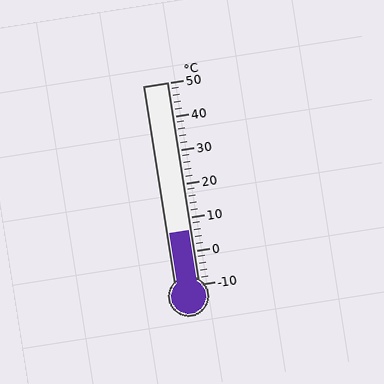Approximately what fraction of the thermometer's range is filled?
The thermometer is filled to approximately 25% of its range.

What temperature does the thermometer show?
The thermometer shows approximately 6°C.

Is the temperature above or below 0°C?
The temperature is above 0°C.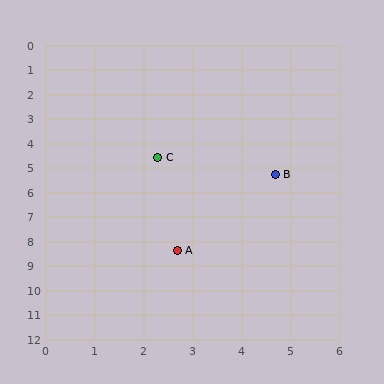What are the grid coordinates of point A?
Point A is at approximately (2.7, 8.4).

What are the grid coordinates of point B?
Point B is at approximately (4.7, 5.3).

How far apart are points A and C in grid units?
Points A and C are about 3.8 grid units apart.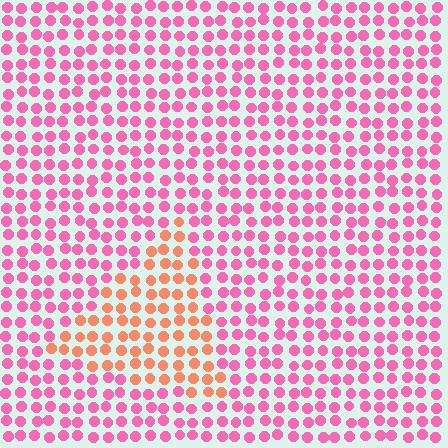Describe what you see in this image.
The image is filled with small pink elements in a uniform arrangement. A triangle-shaped region is visible where the elements are tinted to a slightly different hue, forming a subtle color boundary.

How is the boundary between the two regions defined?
The boundary is defined purely by a slight shift in hue (about 46 degrees). Spacing, size, and orientation are identical on both sides.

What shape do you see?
I see a triangle.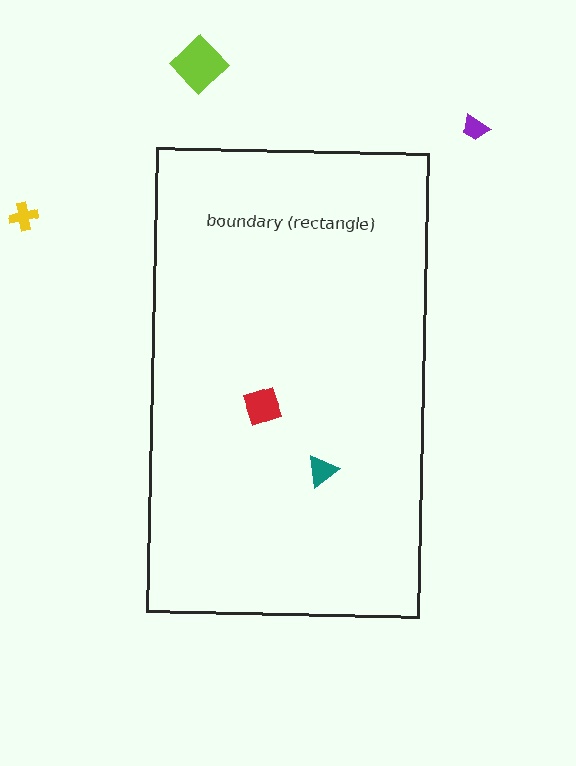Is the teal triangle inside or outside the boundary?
Inside.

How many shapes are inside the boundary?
2 inside, 3 outside.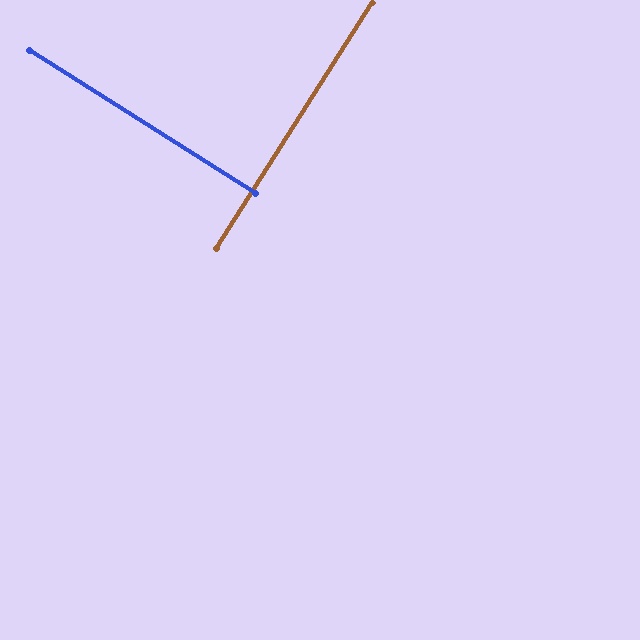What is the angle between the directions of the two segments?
Approximately 90 degrees.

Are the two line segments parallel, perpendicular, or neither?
Perpendicular — they meet at approximately 90°.